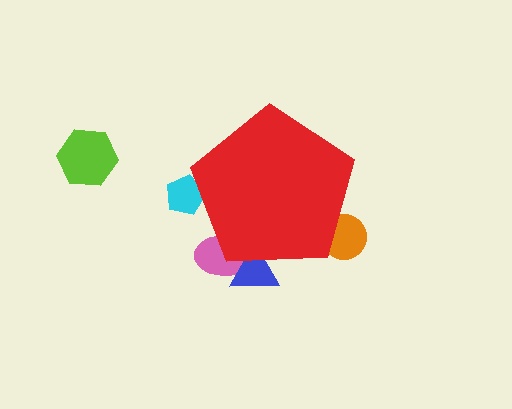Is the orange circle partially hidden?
Yes, the orange circle is partially hidden behind the red pentagon.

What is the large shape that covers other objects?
A red pentagon.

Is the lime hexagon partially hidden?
No, the lime hexagon is fully visible.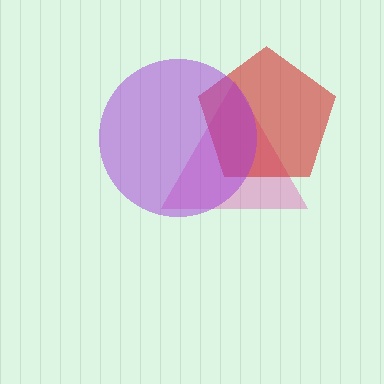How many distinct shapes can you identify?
There are 3 distinct shapes: a pink triangle, a red pentagon, a purple circle.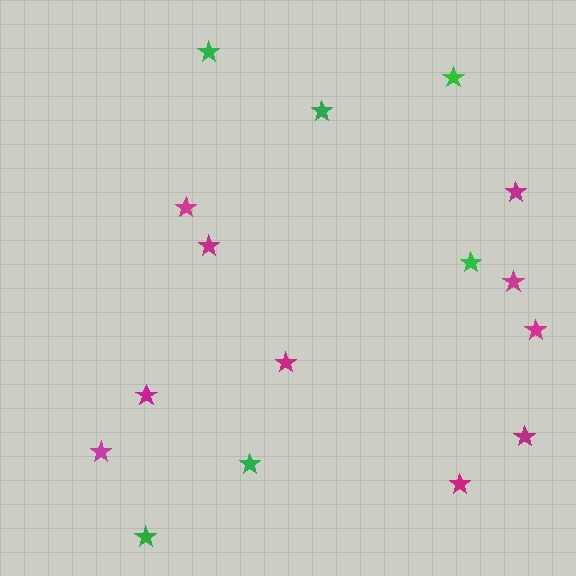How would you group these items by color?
There are 2 groups: one group of magenta stars (10) and one group of green stars (6).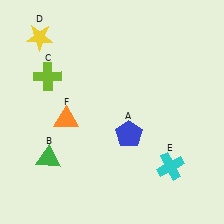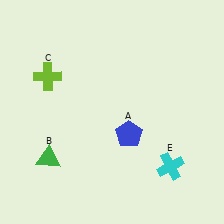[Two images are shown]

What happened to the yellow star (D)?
The yellow star (D) was removed in Image 2. It was in the top-left area of Image 1.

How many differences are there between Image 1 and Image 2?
There are 2 differences between the two images.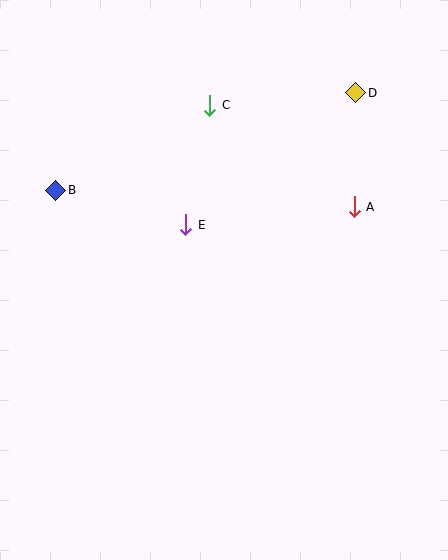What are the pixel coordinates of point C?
Point C is at (210, 105).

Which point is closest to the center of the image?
Point E at (186, 225) is closest to the center.